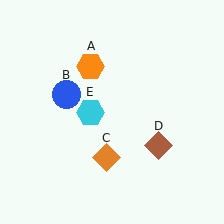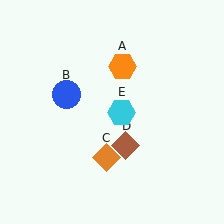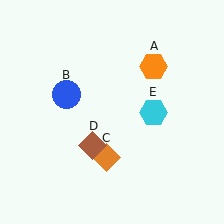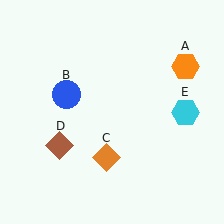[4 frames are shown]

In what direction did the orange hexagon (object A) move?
The orange hexagon (object A) moved right.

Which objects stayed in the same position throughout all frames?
Blue circle (object B) and orange diamond (object C) remained stationary.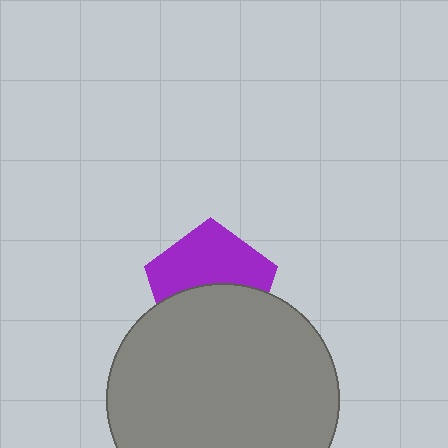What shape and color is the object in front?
The object in front is a gray circle.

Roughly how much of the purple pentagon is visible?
About half of it is visible (roughly 52%).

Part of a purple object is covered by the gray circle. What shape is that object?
It is a pentagon.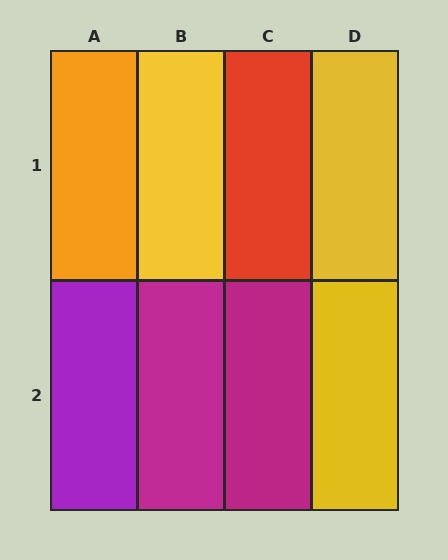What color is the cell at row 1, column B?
Yellow.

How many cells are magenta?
2 cells are magenta.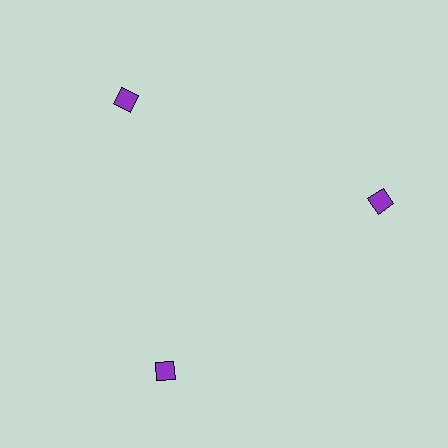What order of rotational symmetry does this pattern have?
This pattern has 3-fold rotational symmetry.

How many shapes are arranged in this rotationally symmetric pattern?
There are 3 shapes, arranged in 3 groups of 1.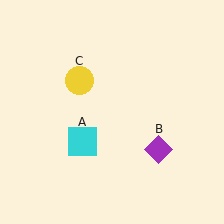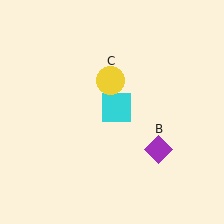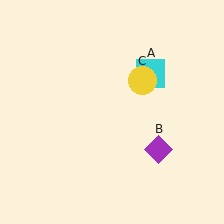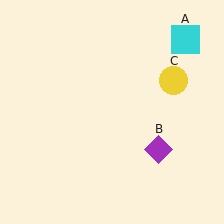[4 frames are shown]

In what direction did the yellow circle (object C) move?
The yellow circle (object C) moved right.